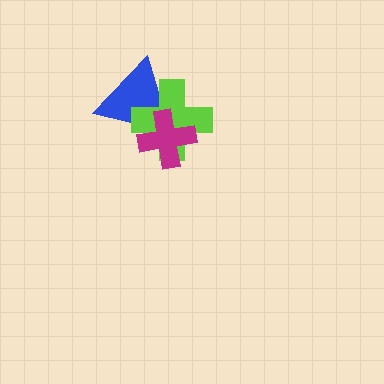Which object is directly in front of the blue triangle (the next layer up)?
The lime cross is directly in front of the blue triangle.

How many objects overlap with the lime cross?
2 objects overlap with the lime cross.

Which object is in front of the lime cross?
The magenta cross is in front of the lime cross.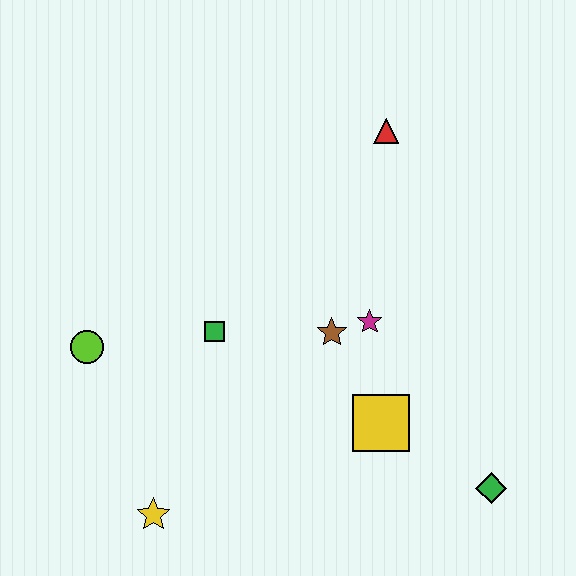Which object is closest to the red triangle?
The magenta star is closest to the red triangle.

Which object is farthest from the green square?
The green diamond is farthest from the green square.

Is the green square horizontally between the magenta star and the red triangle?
No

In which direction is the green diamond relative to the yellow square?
The green diamond is to the right of the yellow square.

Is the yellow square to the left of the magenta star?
No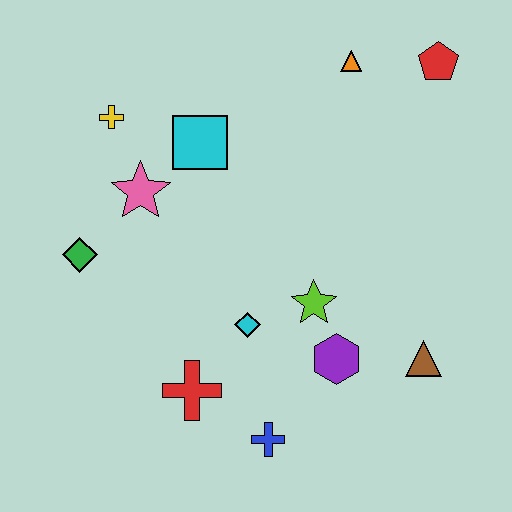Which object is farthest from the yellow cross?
The brown triangle is farthest from the yellow cross.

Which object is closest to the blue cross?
The red cross is closest to the blue cross.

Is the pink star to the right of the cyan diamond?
No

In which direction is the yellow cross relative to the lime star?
The yellow cross is to the left of the lime star.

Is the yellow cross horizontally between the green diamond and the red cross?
Yes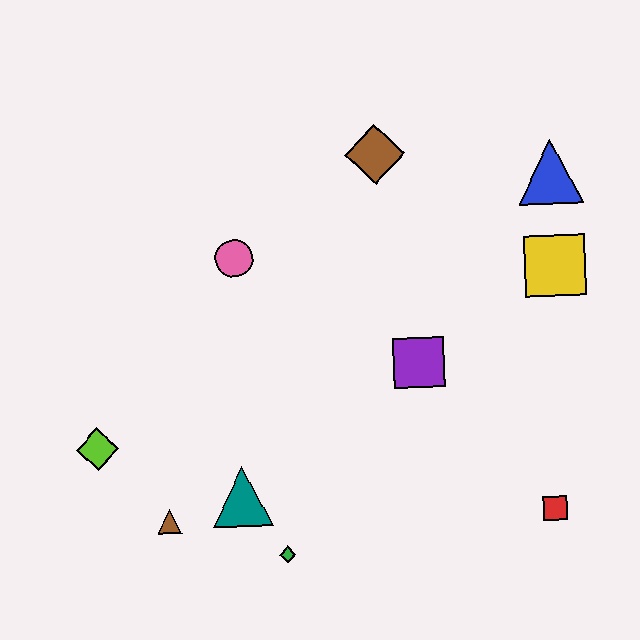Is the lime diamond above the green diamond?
Yes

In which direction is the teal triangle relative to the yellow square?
The teal triangle is to the left of the yellow square.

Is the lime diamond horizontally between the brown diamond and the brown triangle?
No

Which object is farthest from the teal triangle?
The blue triangle is farthest from the teal triangle.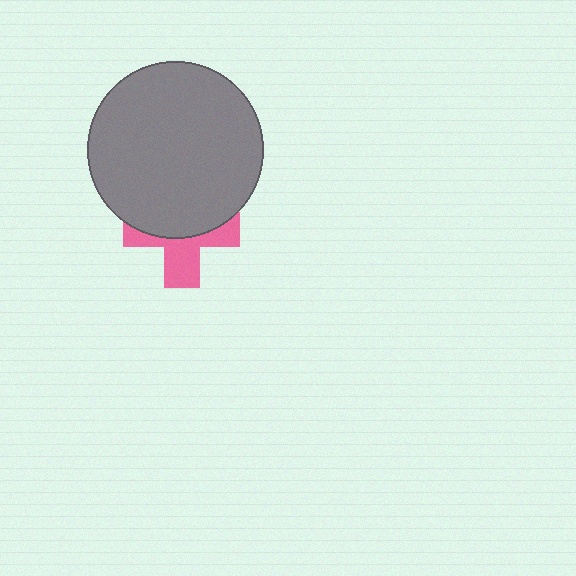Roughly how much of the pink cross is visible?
About half of it is visible (roughly 46%).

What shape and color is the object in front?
The object in front is a gray circle.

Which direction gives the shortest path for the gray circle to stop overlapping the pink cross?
Moving up gives the shortest separation.